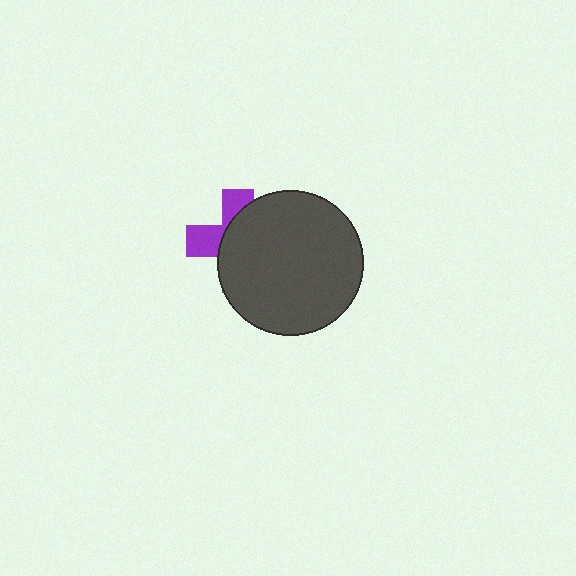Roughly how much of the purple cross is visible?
A small part of it is visible (roughly 34%).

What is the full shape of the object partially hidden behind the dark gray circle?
The partially hidden object is a purple cross.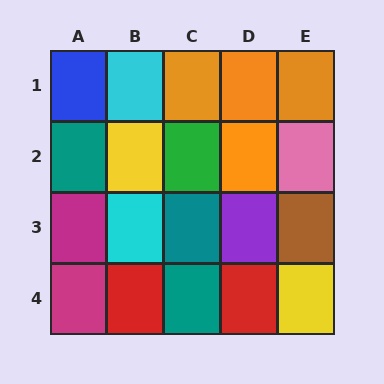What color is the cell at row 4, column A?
Magenta.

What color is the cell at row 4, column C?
Teal.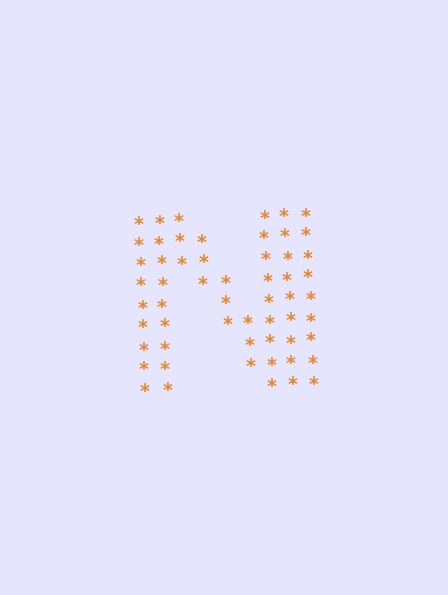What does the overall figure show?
The overall figure shows the letter N.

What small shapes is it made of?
It is made of small asterisks.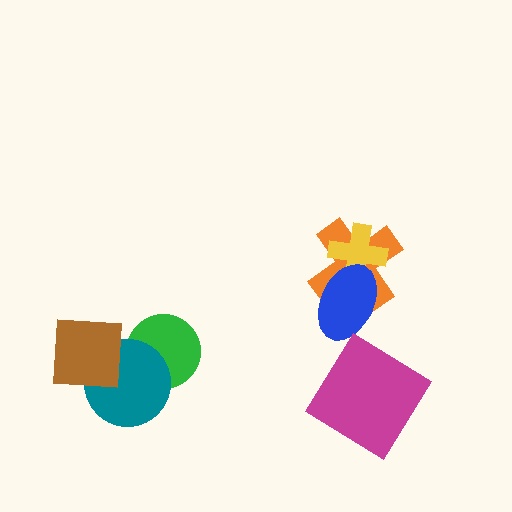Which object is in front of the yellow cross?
The blue ellipse is in front of the yellow cross.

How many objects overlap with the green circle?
1 object overlaps with the green circle.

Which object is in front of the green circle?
The teal circle is in front of the green circle.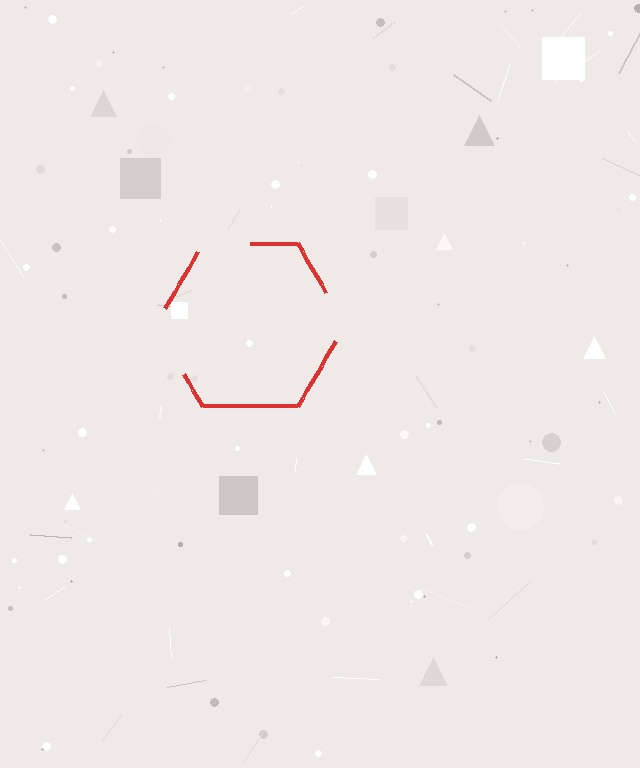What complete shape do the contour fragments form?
The contour fragments form a hexagon.